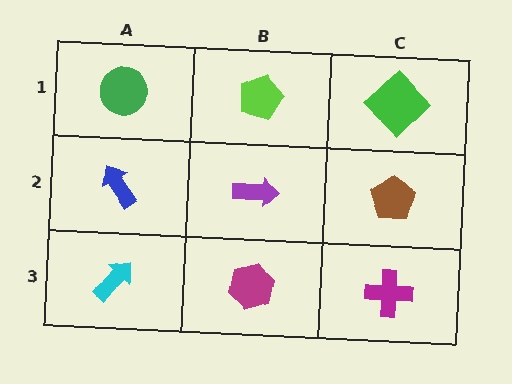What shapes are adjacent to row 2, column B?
A lime pentagon (row 1, column B), a magenta hexagon (row 3, column B), a blue arrow (row 2, column A), a brown pentagon (row 2, column C).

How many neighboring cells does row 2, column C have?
3.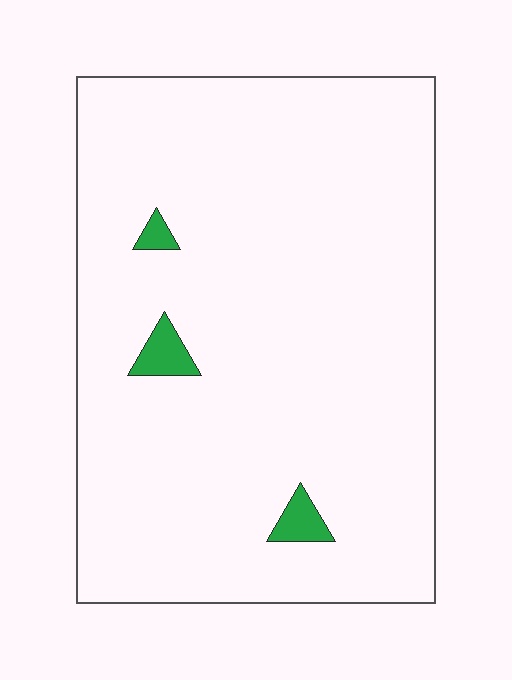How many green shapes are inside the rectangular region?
3.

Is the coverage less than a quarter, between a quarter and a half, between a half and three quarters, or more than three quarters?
Less than a quarter.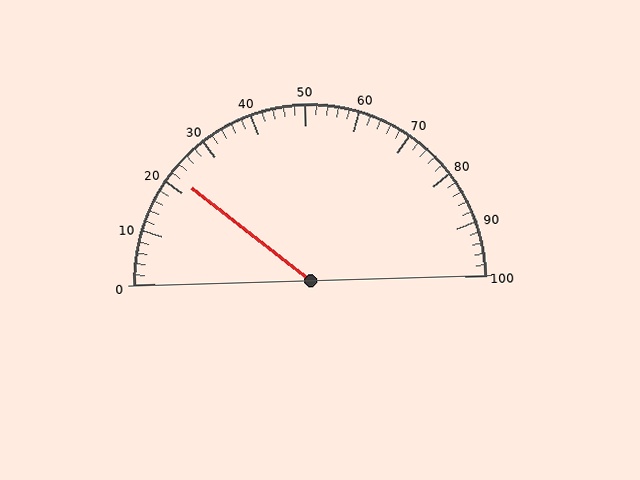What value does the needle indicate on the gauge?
The needle indicates approximately 22.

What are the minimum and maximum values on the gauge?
The gauge ranges from 0 to 100.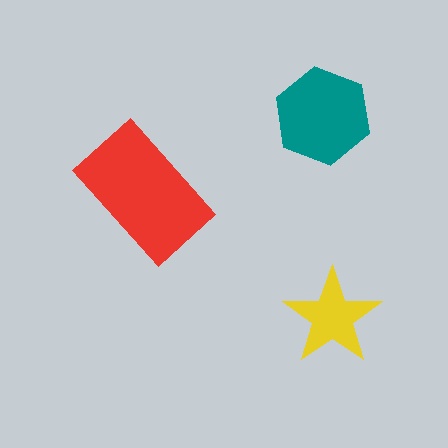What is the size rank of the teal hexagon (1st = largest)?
2nd.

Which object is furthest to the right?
The yellow star is rightmost.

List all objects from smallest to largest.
The yellow star, the teal hexagon, the red rectangle.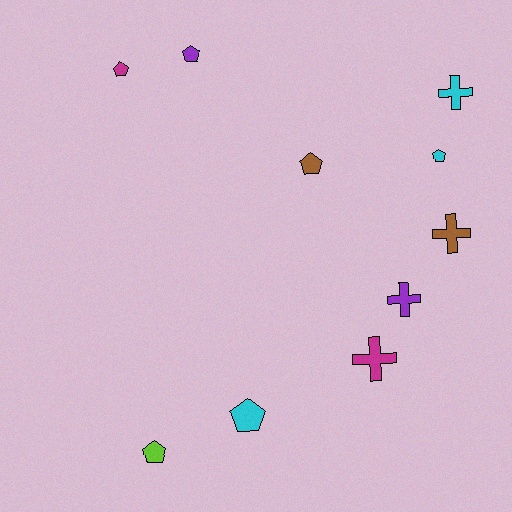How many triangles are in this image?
There are no triangles.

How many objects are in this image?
There are 10 objects.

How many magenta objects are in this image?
There are 2 magenta objects.